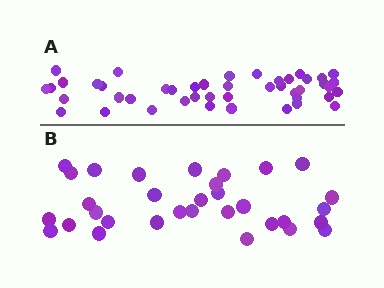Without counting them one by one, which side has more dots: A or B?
Region A (the top region) has more dots.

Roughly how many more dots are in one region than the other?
Region A has approximately 15 more dots than region B.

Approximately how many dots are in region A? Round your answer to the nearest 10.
About 40 dots. (The exact count is 45, which rounds to 40.)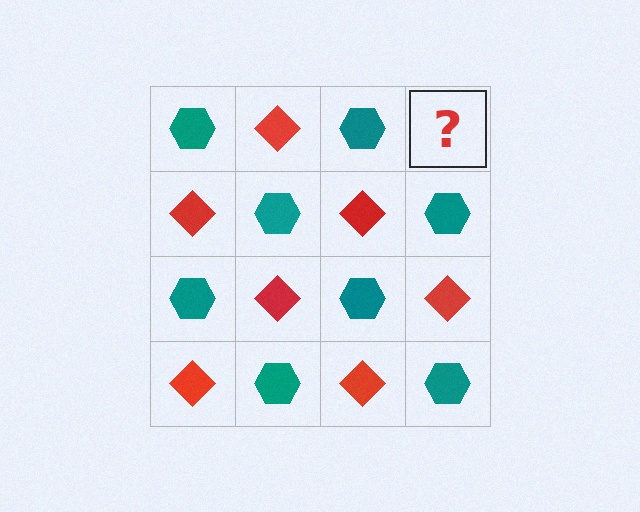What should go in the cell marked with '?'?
The missing cell should contain a red diamond.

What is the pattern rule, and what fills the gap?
The rule is that it alternates teal hexagon and red diamond in a checkerboard pattern. The gap should be filled with a red diamond.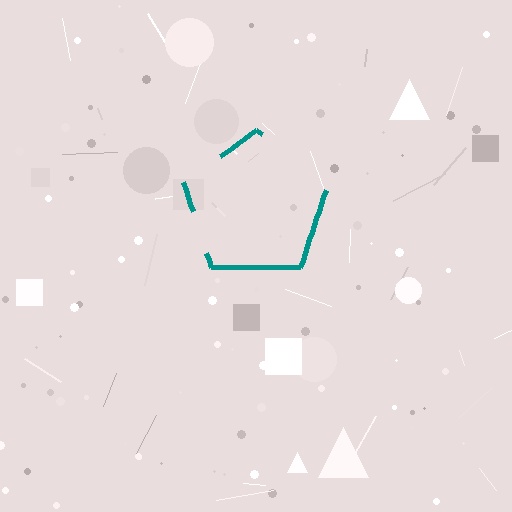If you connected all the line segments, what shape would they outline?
They would outline a pentagon.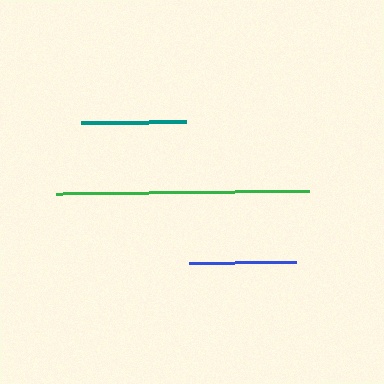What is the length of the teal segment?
The teal segment is approximately 105 pixels long.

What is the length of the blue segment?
The blue segment is approximately 107 pixels long.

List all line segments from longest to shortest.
From longest to shortest: green, blue, teal.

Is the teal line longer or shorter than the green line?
The green line is longer than the teal line.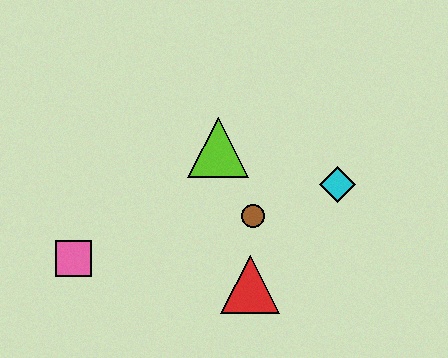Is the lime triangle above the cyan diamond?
Yes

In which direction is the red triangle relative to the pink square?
The red triangle is to the right of the pink square.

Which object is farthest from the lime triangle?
The pink square is farthest from the lime triangle.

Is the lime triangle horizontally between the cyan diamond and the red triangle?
No